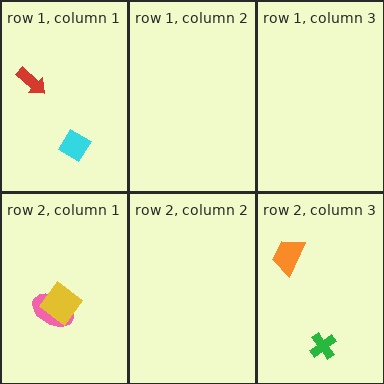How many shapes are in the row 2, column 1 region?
2.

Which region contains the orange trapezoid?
The row 2, column 3 region.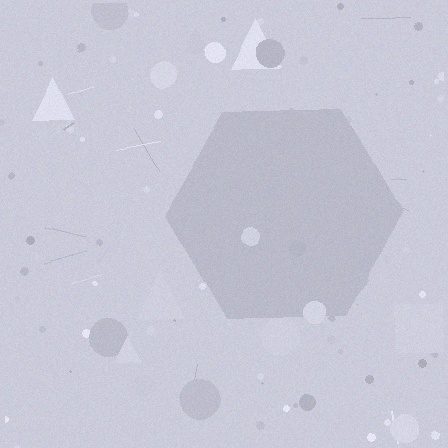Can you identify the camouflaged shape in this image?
The camouflaged shape is a hexagon.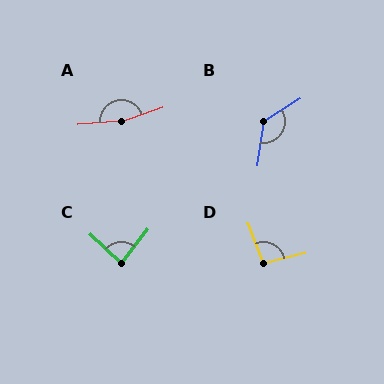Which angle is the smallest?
C, at approximately 84 degrees.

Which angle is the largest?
A, at approximately 165 degrees.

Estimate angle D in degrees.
Approximately 98 degrees.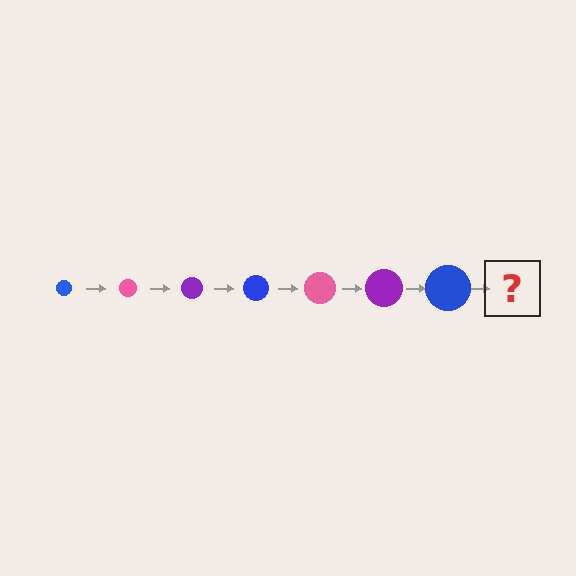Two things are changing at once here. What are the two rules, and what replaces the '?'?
The two rules are that the circle grows larger each step and the color cycles through blue, pink, and purple. The '?' should be a pink circle, larger than the previous one.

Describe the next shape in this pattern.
It should be a pink circle, larger than the previous one.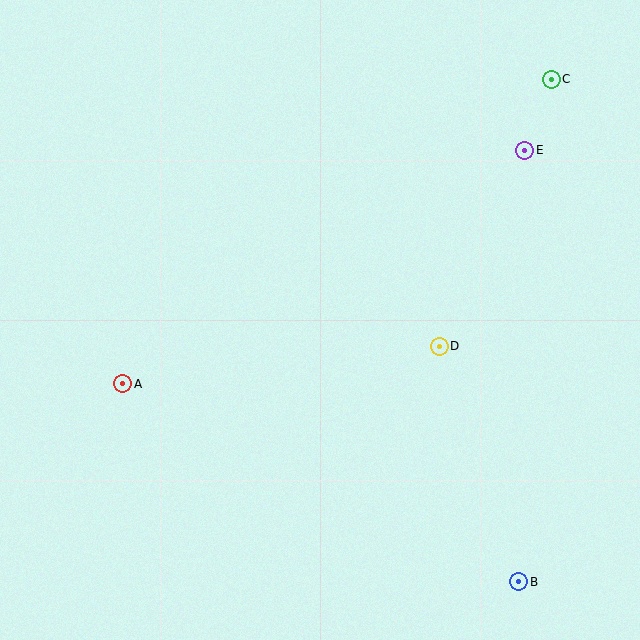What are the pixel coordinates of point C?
Point C is at (551, 79).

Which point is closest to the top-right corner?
Point C is closest to the top-right corner.